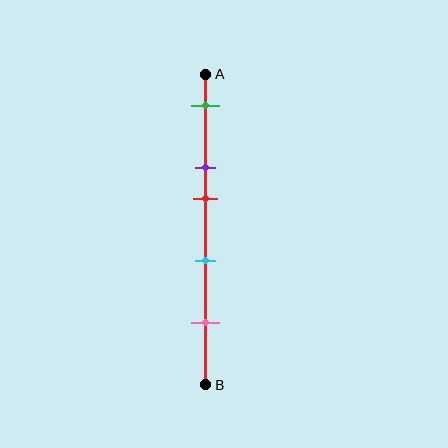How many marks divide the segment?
There are 5 marks dividing the segment.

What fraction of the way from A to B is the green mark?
The green mark is approximately 10% (0.1) of the way from A to B.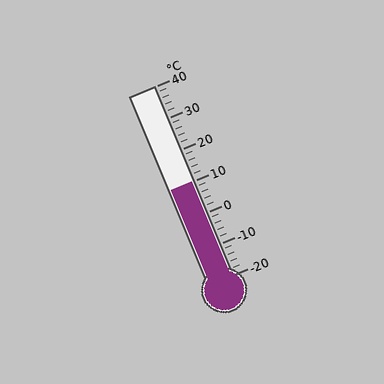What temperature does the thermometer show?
The thermometer shows approximately 10°C.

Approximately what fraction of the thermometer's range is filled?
The thermometer is filled to approximately 50% of its range.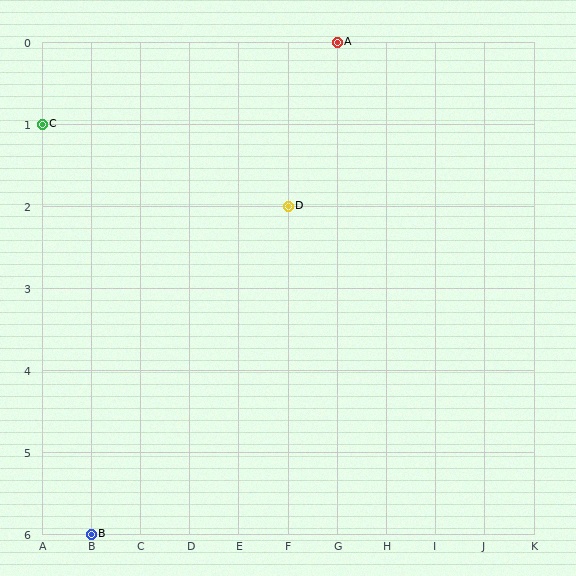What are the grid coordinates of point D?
Point D is at grid coordinates (F, 2).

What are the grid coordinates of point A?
Point A is at grid coordinates (G, 0).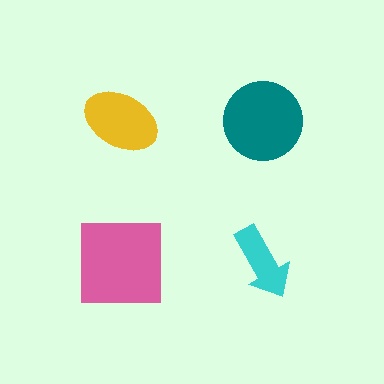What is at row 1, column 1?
A yellow ellipse.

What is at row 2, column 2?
A cyan arrow.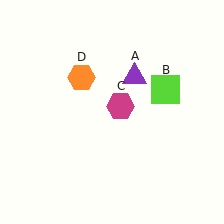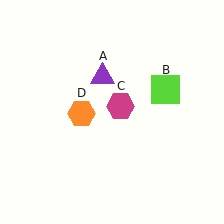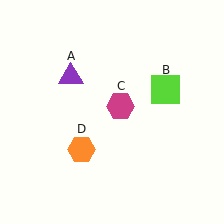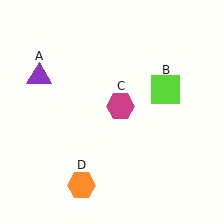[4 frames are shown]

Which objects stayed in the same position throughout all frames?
Lime square (object B) and magenta hexagon (object C) remained stationary.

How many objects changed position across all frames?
2 objects changed position: purple triangle (object A), orange hexagon (object D).